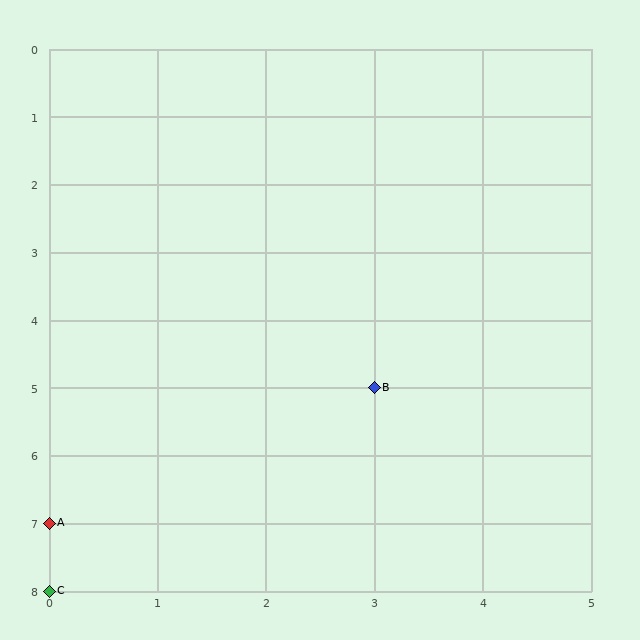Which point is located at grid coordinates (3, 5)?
Point B is at (3, 5).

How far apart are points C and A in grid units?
Points C and A are 1 row apart.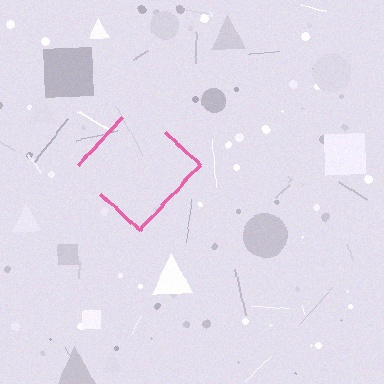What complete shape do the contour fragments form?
The contour fragments form a diamond.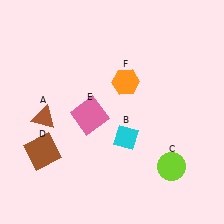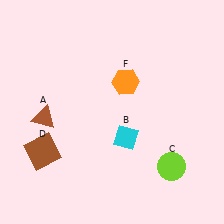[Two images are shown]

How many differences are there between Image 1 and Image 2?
There is 1 difference between the two images.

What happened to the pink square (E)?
The pink square (E) was removed in Image 2. It was in the bottom-left area of Image 1.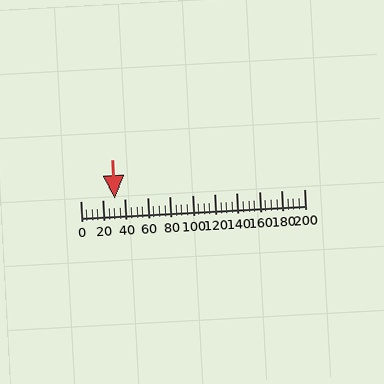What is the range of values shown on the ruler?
The ruler shows values from 0 to 200.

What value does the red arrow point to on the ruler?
The red arrow points to approximately 31.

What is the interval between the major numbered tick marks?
The major tick marks are spaced 20 units apart.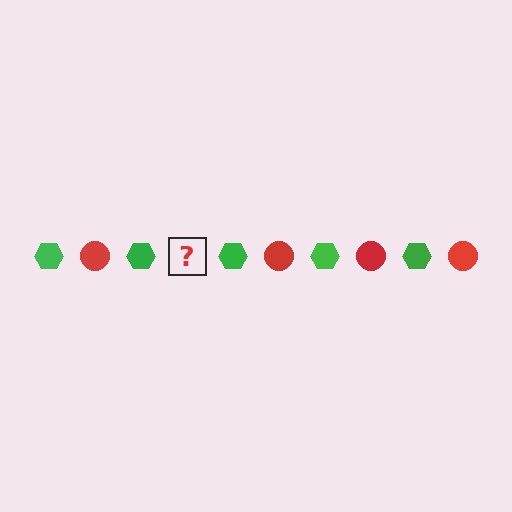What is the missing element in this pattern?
The missing element is a red circle.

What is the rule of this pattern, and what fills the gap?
The rule is that the pattern alternates between green hexagon and red circle. The gap should be filled with a red circle.